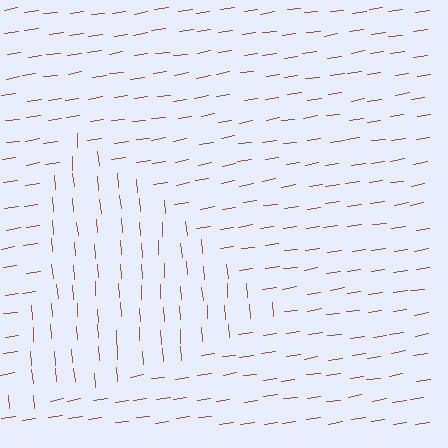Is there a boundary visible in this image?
Yes, there is a texture boundary formed by a change in line orientation.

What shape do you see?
I see a triangle.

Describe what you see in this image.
The image is filled with small brown line segments. A triangle region in the image has lines oriented differently from the surrounding lines, creating a visible texture boundary.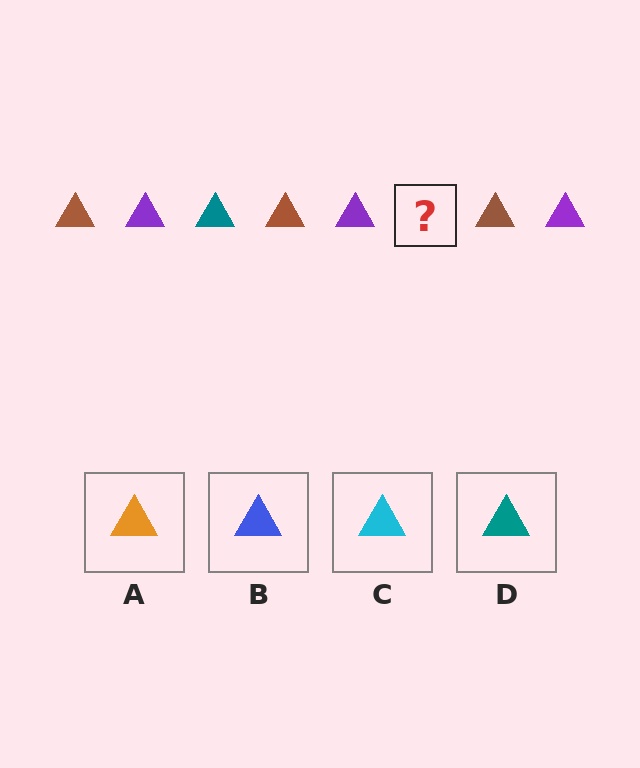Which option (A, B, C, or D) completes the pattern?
D.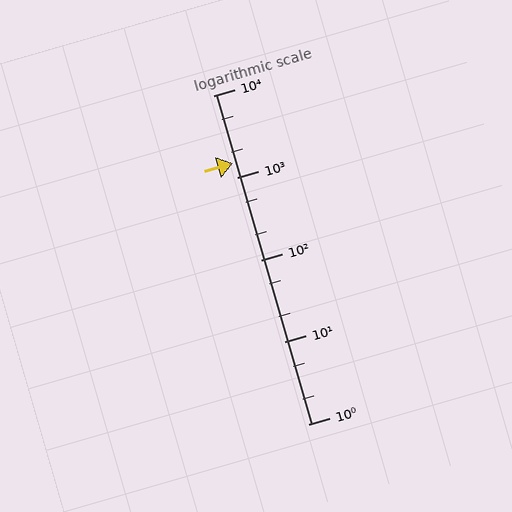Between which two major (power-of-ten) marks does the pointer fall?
The pointer is between 1000 and 10000.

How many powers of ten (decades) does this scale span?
The scale spans 4 decades, from 1 to 10000.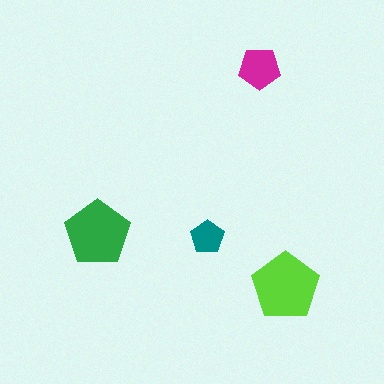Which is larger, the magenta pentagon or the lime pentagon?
The lime one.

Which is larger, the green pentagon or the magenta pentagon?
The green one.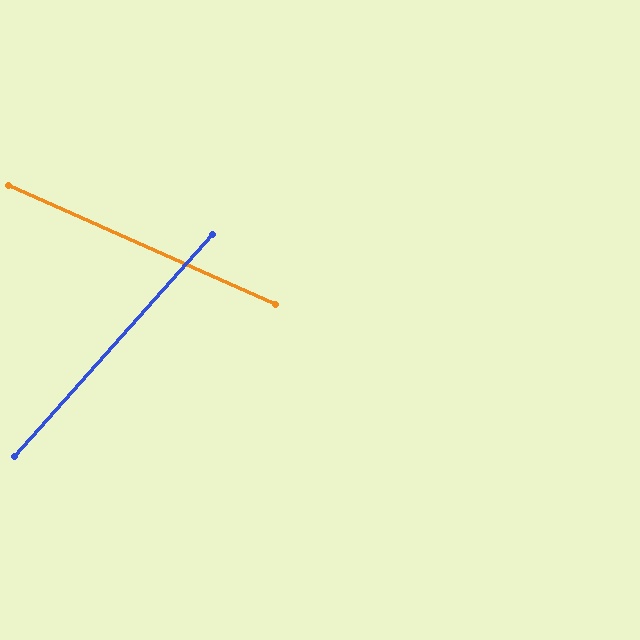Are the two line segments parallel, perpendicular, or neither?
Neither parallel nor perpendicular — they differ by about 72°.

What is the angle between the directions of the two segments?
Approximately 72 degrees.